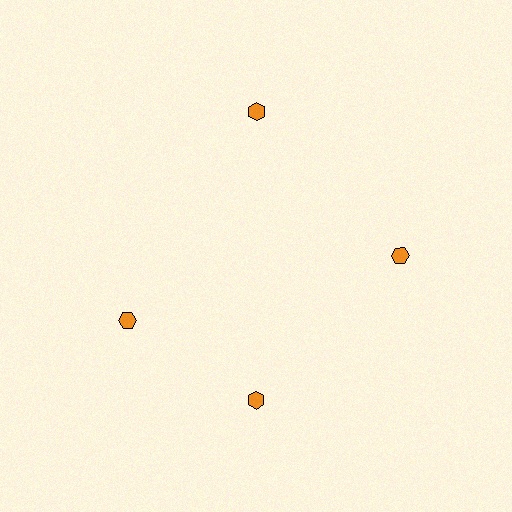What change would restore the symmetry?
The symmetry would be restored by rotating it back into even spacing with its neighbors so that all 4 hexagons sit at equal angles and equal distance from the center.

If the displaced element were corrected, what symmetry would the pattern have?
It would have 4-fold rotational symmetry — the pattern would map onto itself every 90 degrees.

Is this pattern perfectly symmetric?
No. The 4 orange hexagons are arranged in a ring, but one element near the 9 o'clock position is rotated out of alignment along the ring, breaking the 4-fold rotational symmetry.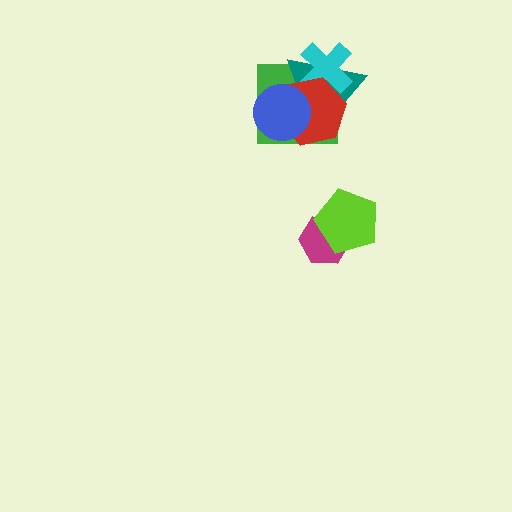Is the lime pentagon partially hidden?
No, no other shape covers it.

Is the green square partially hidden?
Yes, it is partially covered by another shape.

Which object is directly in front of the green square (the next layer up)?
The teal triangle is directly in front of the green square.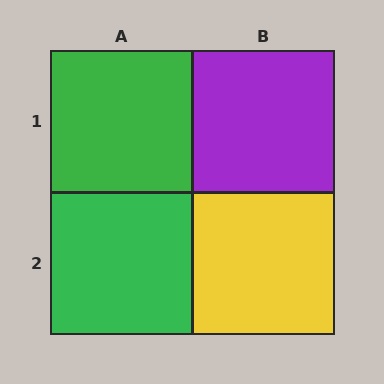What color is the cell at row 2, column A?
Green.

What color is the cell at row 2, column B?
Yellow.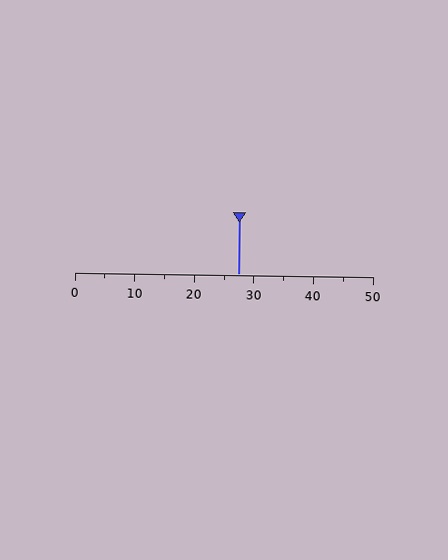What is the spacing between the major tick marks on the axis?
The major ticks are spaced 10 apart.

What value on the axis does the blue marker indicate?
The marker indicates approximately 27.5.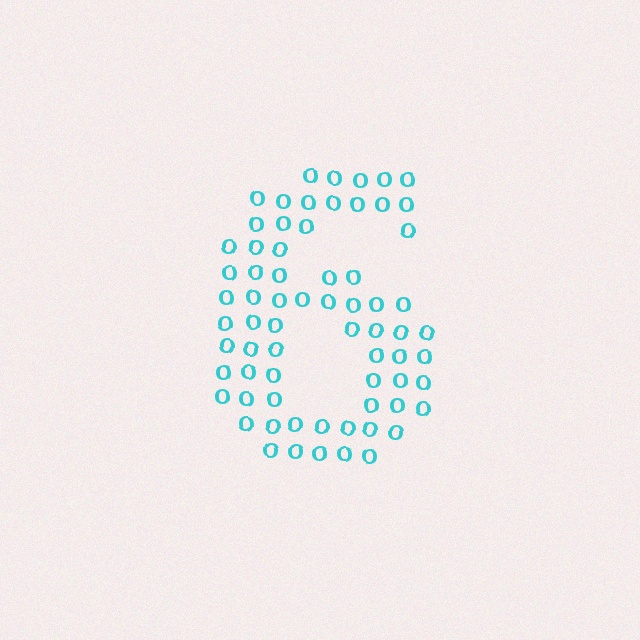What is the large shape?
The large shape is the digit 6.